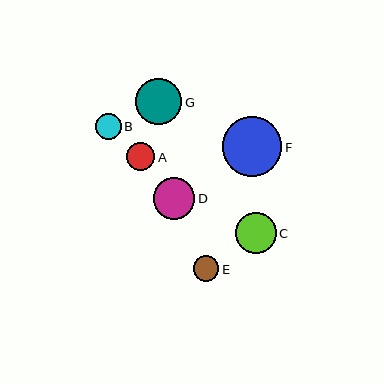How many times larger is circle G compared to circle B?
Circle G is approximately 1.8 times the size of circle B.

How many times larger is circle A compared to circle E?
Circle A is approximately 1.1 times the size of circle E.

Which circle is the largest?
Circle F is the largest with a size of approximately 60 pixels.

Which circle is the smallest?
Circle B is the smallest with a size of approximately 26 pixels.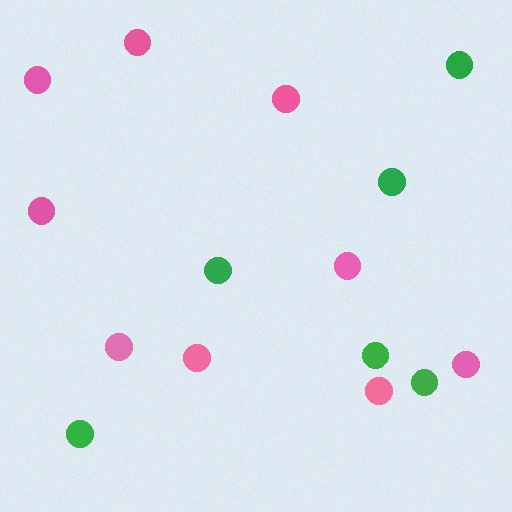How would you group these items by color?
There are 2 groups: one group of green circles (6) and one group of pink circles (9).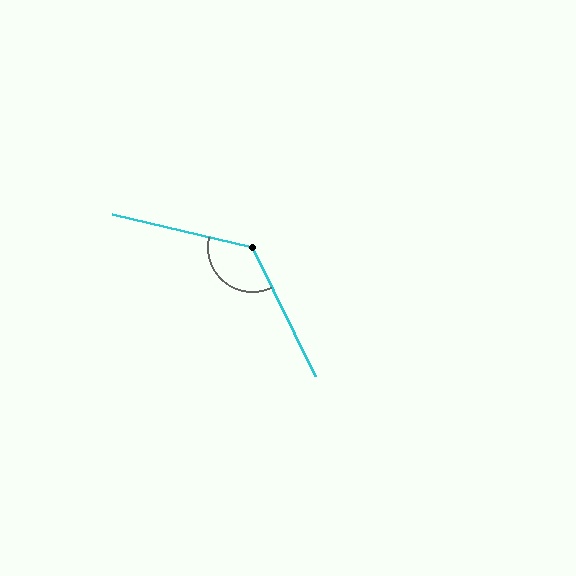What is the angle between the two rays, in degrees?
Approximately 129 degrees.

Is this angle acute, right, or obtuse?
It is obtuse.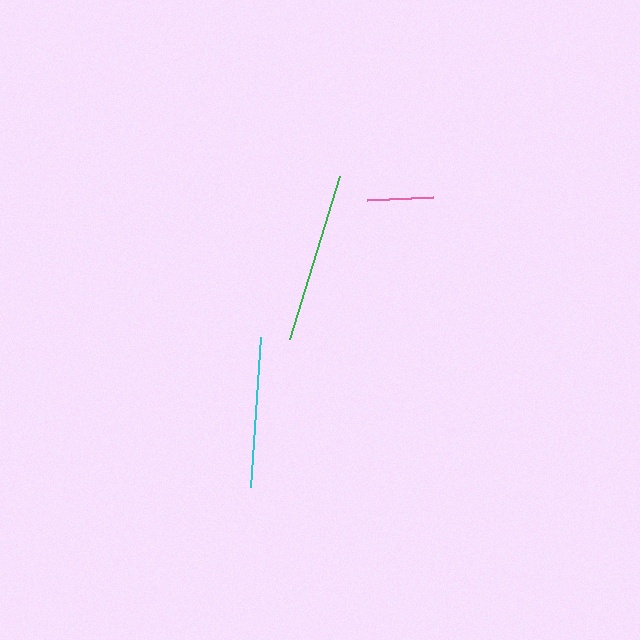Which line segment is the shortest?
The pink line is the shortest at approximately 66 pixels.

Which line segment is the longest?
The green line is the longest at approximately 171 pixels.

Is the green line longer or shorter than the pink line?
The green line is longer than the pink line.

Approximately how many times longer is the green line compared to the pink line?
The green line is approximately 2.6 times the length of the pink line.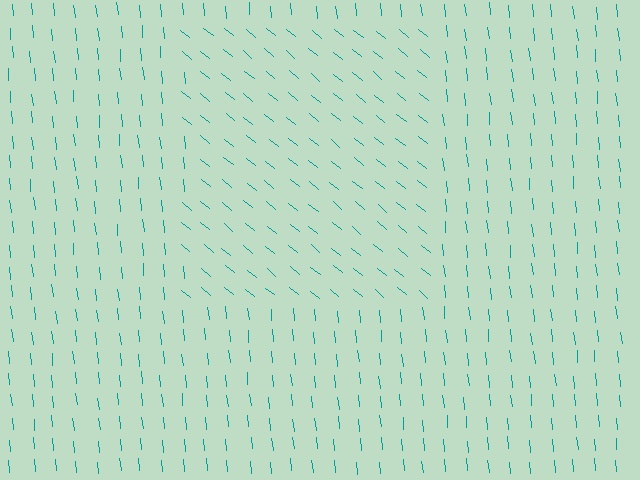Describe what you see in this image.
The image is filled with small teal line segments. A rectangle region in the image has lines oriented differently from the surrounding lines, creating a visible texture boundary.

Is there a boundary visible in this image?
Yes, there is a texture boundary formed by a change in line orientation.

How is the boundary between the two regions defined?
The boundary is defined purely by a change in line orientation (approximately 45 degrees difference). All lines are the same color and thickness.